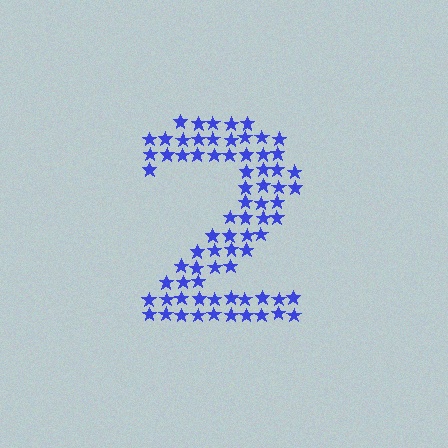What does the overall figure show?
The overall figure shows the digit 2.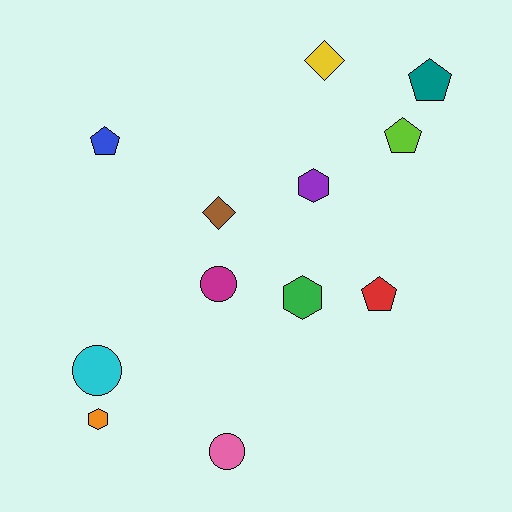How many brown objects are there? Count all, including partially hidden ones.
There is 1 brown object.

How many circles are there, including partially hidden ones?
There are 3 circles.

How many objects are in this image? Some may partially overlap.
There are 12 objects.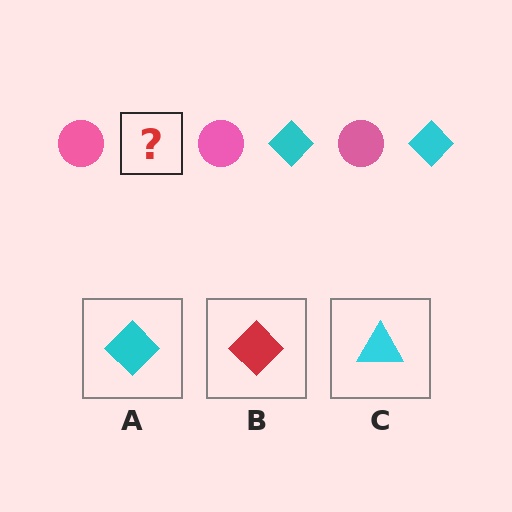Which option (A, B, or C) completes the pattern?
A.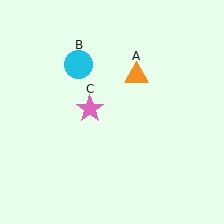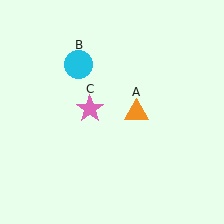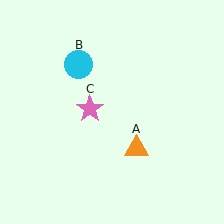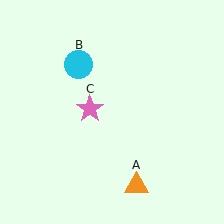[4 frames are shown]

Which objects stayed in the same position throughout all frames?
Cyan circle (object B) and pink star (object C) remained stationary.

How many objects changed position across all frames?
1 object changed position: orange triangle (object A).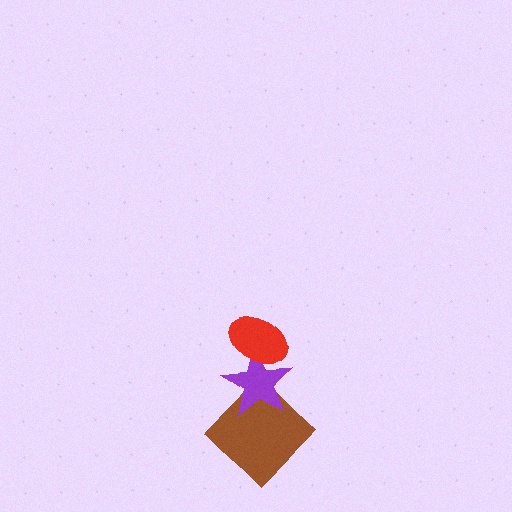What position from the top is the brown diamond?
The brown diamond is 3rd from the top.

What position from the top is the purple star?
The purple star is 2nd from the top.